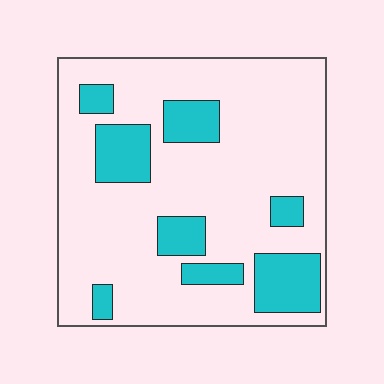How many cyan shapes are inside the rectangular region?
8.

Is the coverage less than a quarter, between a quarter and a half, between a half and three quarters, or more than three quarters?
Less than a quarter.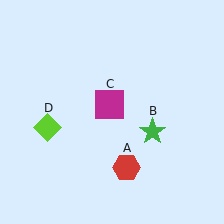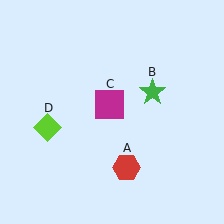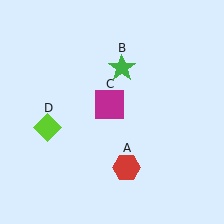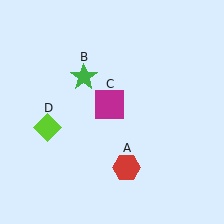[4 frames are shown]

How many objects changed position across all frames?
1 object changed position: green star (object B).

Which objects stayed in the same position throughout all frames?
Red hexagon (object A) and magenta square (object C) and lime diamond (object D) remained stationary.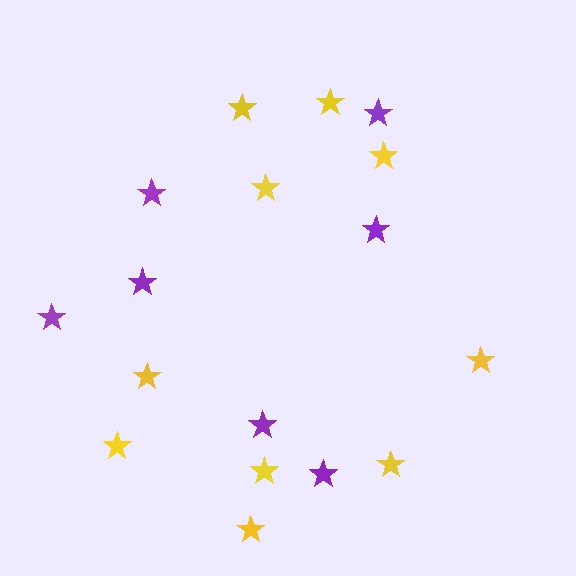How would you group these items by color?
There are 2 groups: one group of purple stars (7) and one group of yellow stars (10).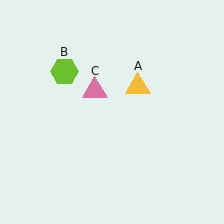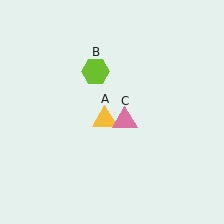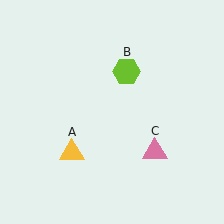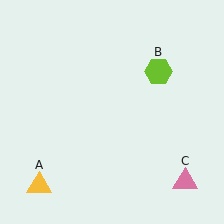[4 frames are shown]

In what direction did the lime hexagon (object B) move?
The lime hexagon (object B) moved right.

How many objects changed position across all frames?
3 objects changed position: yellow triangle (object A), lime hexagon (object B), pink triangle (object C).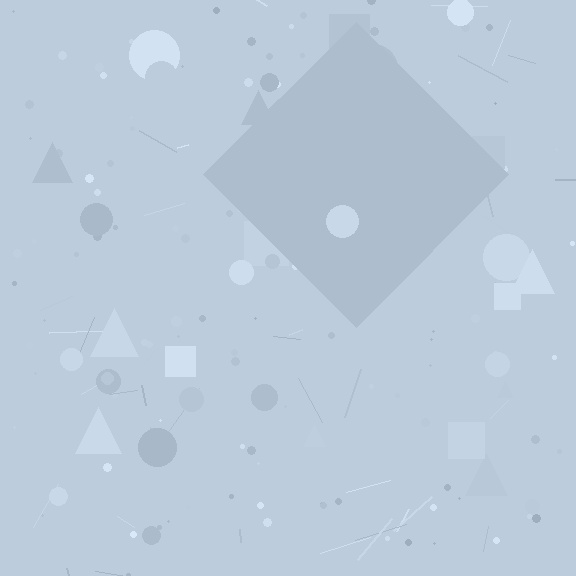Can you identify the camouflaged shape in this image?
The camouflaged shape is a diamond.